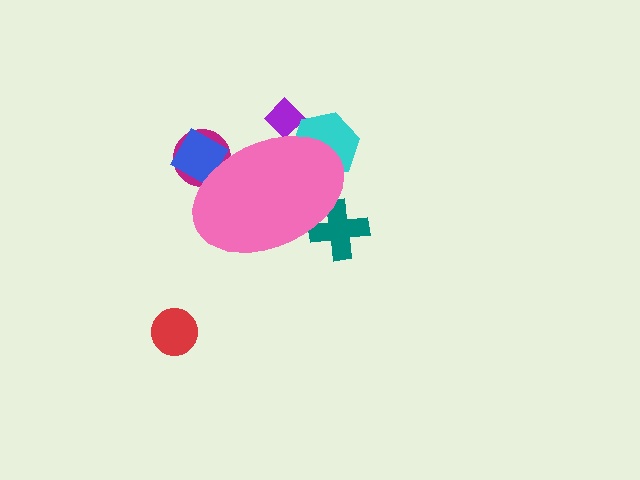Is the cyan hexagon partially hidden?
Yes, the cyan hexagon is partially hidden behind the pink ellipse.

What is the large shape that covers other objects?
A pink ellipse.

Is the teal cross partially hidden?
Yes, the teal cross is partially hidden behind the pink ellipse.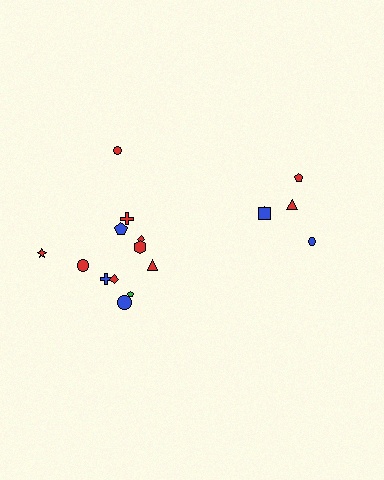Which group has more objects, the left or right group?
The left group.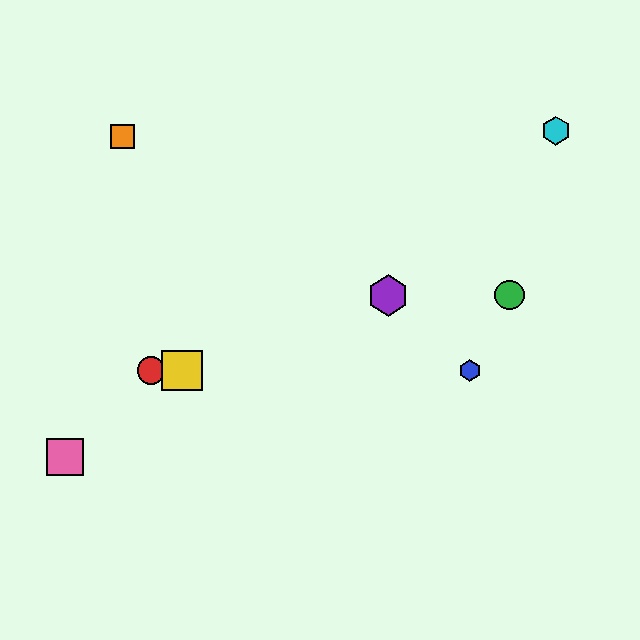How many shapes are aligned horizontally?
3 shapes (the red circle, the blue hexagon, the yellow square) are aligned horizontally.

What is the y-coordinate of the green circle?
The green circle is at y≈295.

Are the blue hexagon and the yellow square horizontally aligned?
Yes, both are at y≈371.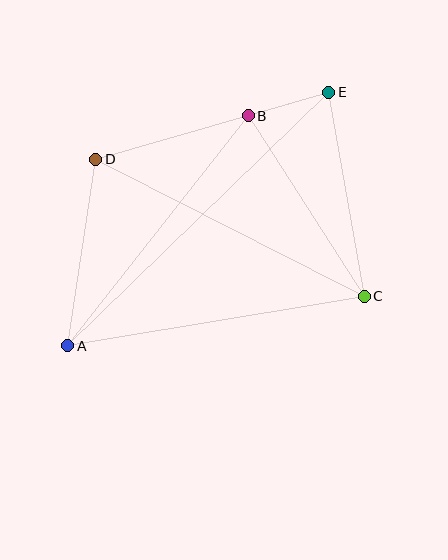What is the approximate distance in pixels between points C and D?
The distance between C and D is approximately 301 pixels.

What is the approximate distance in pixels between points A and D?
The distance between A and D is approximately 188 pixels.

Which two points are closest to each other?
Points B and E are closest to each other.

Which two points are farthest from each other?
Points A and E are farthest from each other.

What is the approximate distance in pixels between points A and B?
The distance between A and B is approximately 292 pixels.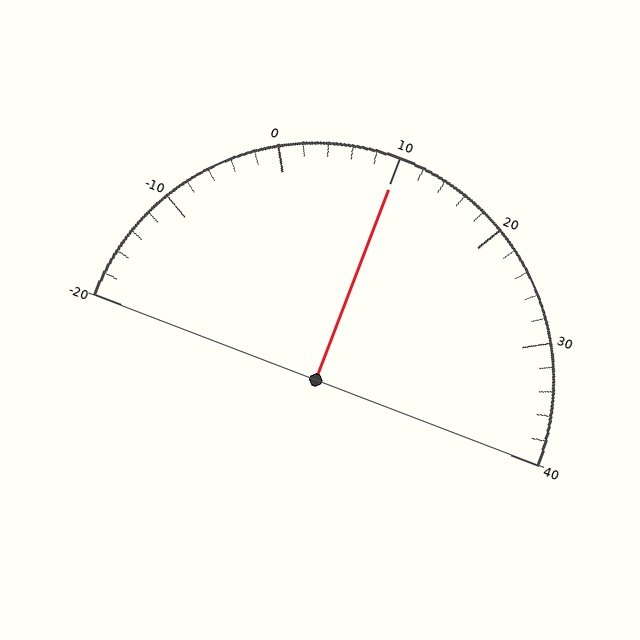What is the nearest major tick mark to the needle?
The nearest major tick mark is 10.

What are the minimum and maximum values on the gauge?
The gauge ranges from -20 to 40.